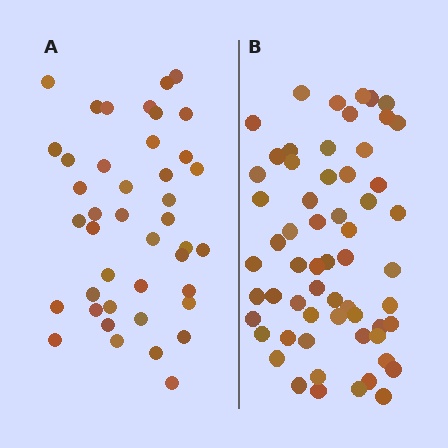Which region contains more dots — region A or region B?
Region B (the right region) has more dots.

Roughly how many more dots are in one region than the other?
Region B has approximately 20 more dots than region A.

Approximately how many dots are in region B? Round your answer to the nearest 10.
About 60 dots.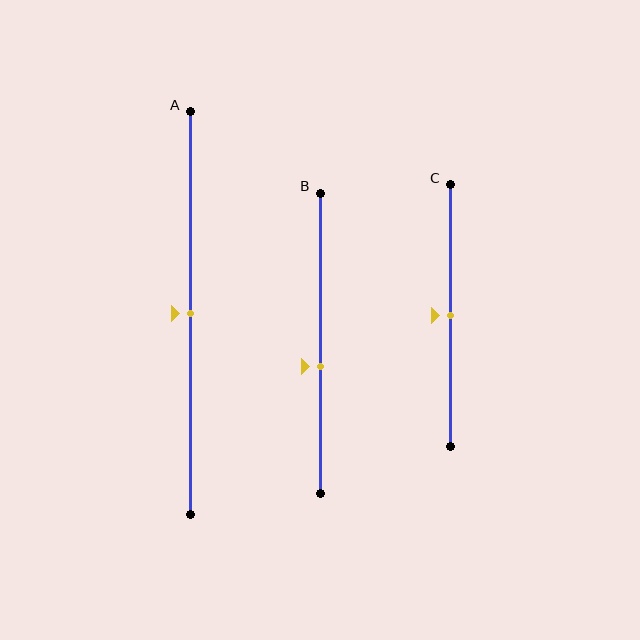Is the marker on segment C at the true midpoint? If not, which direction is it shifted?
Yes, the marker on segment C is at the true midpoint.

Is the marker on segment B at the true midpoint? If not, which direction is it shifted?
No, the marker on segment B is shifted downward by about 8% of the segment length.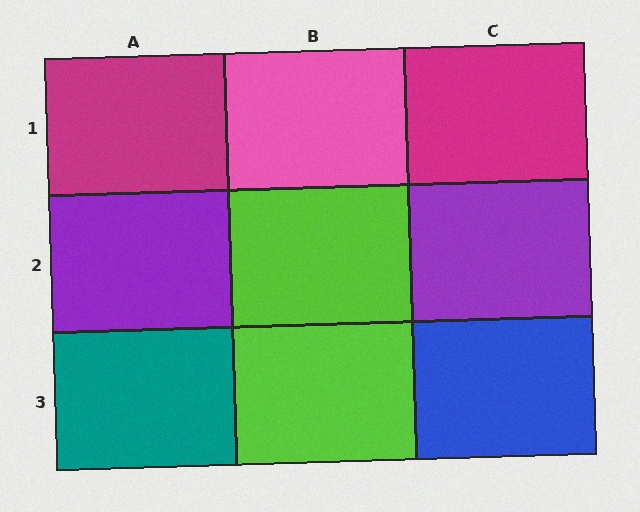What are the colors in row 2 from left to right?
Purple, lime, purple.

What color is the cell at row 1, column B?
Pink.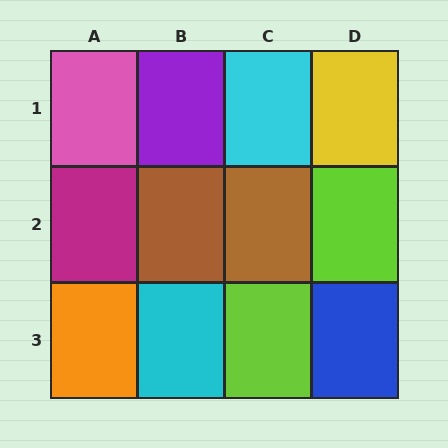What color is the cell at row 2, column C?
Brown.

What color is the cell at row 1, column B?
Purple.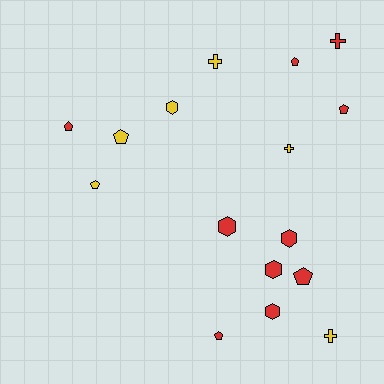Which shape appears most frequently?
Pentagon, with 7 objects.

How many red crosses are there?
There is 1 red cross.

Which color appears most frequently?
Red, with 10 objects.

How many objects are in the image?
There are 16 objects.